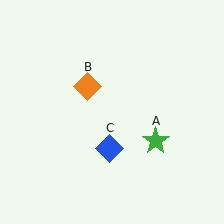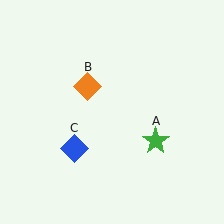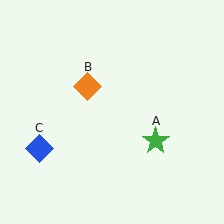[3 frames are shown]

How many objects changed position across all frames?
1 object changed position: blue diamond (object C).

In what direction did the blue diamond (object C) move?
The blue diamond (object C) moved left.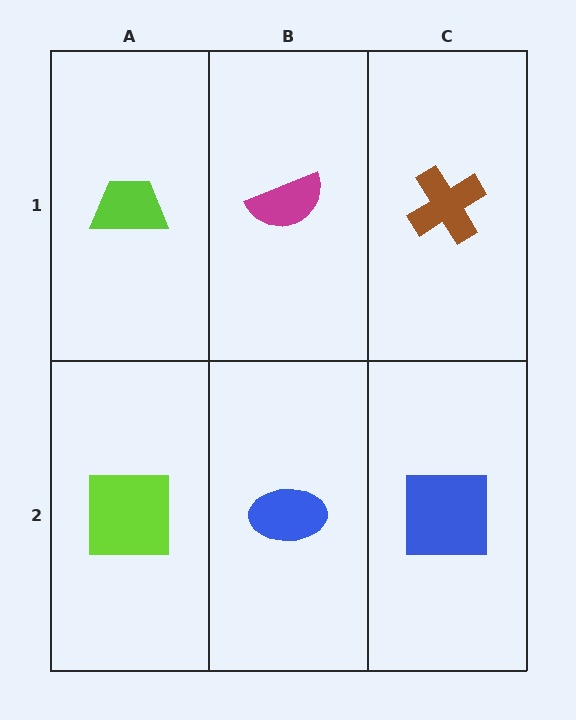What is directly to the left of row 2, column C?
A blue ellipse.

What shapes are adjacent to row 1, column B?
A blue ellipse (row 2, column B), a lime trapezoid (row 1, column A), a brown cross (row 1, column C).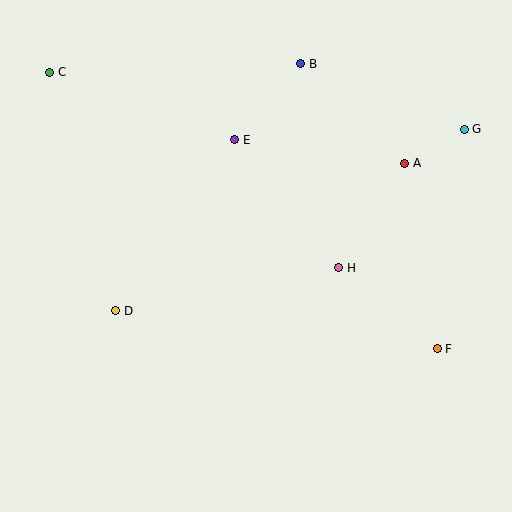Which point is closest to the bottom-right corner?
Point F is closest to the bottom-right corner.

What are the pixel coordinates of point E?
Point E is at (235, 140).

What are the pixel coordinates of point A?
Point A is at (405, 163).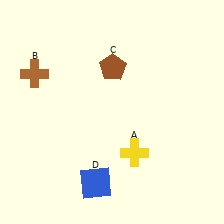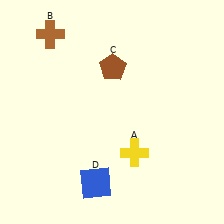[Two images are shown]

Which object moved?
The brown cross (B) moved up.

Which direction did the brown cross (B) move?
The brown cross (B) moved up.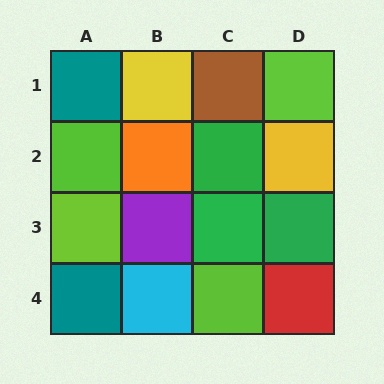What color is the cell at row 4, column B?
Cyan.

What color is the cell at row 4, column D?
Red.